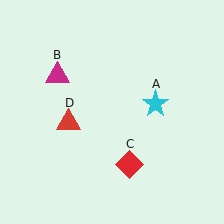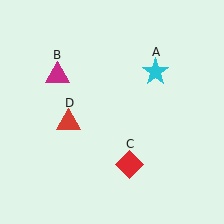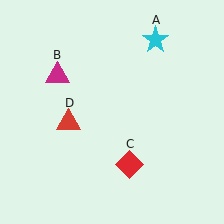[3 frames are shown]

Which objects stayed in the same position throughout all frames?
Magenta triangle (object B) and red diamond (object C) and red triangle (object D) remained stationary.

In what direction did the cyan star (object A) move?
The cyan star (object A) moved up.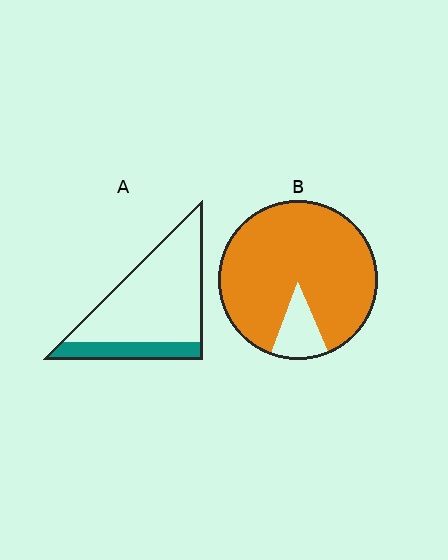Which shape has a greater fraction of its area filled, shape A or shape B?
Shape B.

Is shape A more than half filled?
No.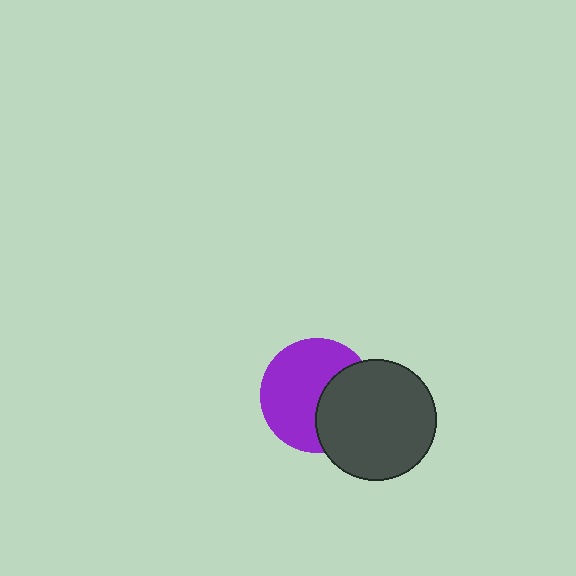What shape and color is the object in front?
The object in front is a dark gray circle.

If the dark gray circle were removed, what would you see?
You would see the complete purple circle.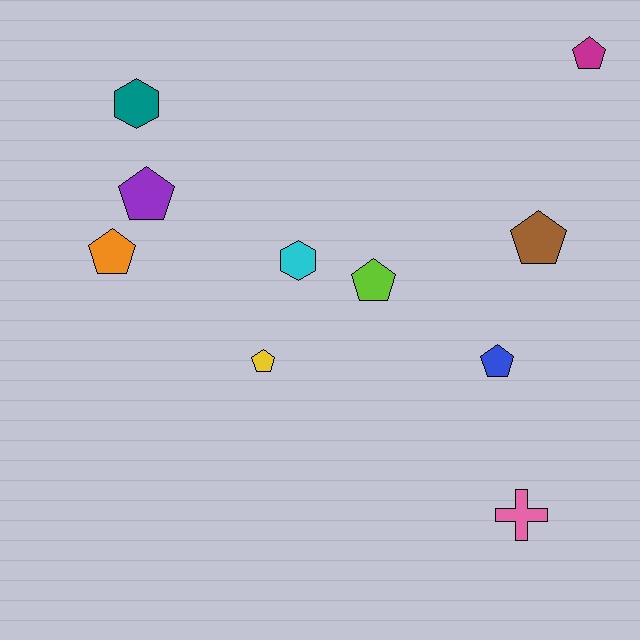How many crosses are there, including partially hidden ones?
There is 1 cross.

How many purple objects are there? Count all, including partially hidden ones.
There is 1 purple object.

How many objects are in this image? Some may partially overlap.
There are 10 objects.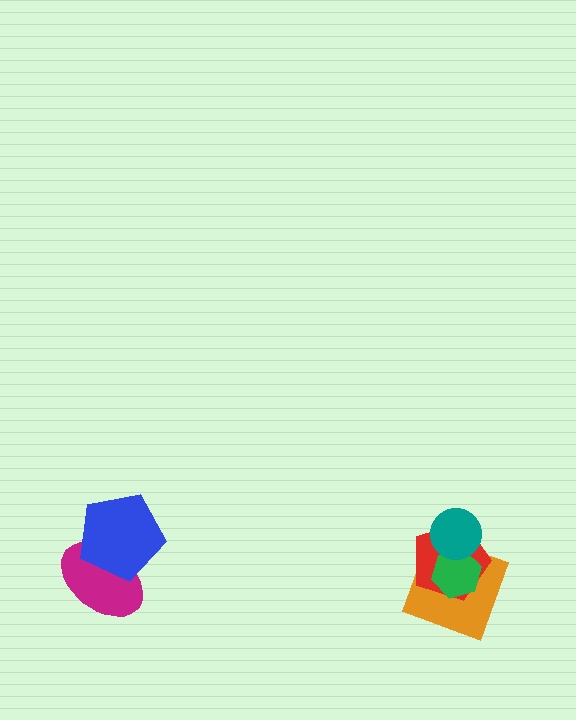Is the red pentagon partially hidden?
Yes, it is partially covered by another shape.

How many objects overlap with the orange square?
3 objects overlap with the orange square.